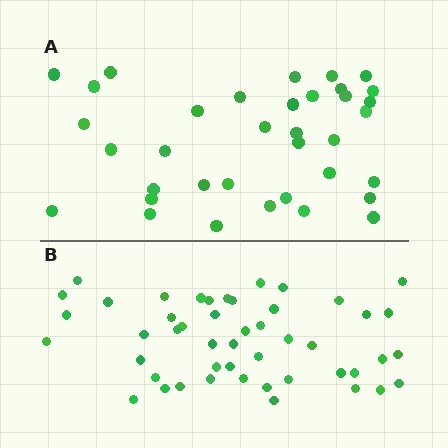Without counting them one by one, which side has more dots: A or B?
Region B (the bottom region) has more dots.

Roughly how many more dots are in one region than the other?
Region B has roughly 12 or so more dots than region A.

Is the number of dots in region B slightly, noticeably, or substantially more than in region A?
Region B has noticeably more, but not dramatically so. The ratio is roughly 1.3 to 1.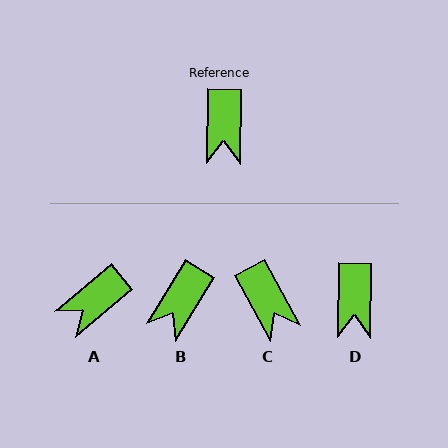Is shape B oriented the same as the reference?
No, it is off by about 30 degrees.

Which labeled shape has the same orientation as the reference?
D.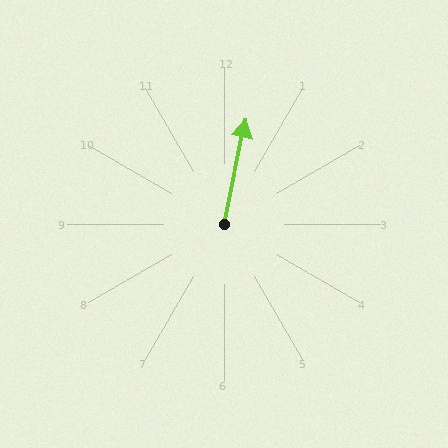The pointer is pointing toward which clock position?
Roughly 12 o'clock.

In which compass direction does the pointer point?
North.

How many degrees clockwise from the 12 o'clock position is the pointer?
Approximately 11 degrees.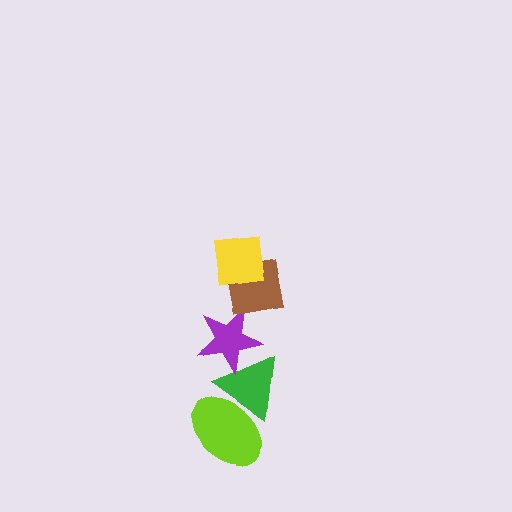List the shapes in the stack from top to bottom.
From top to bottom: the yellow square, the brown square, the purple star, the green triangle, the lime ellipse.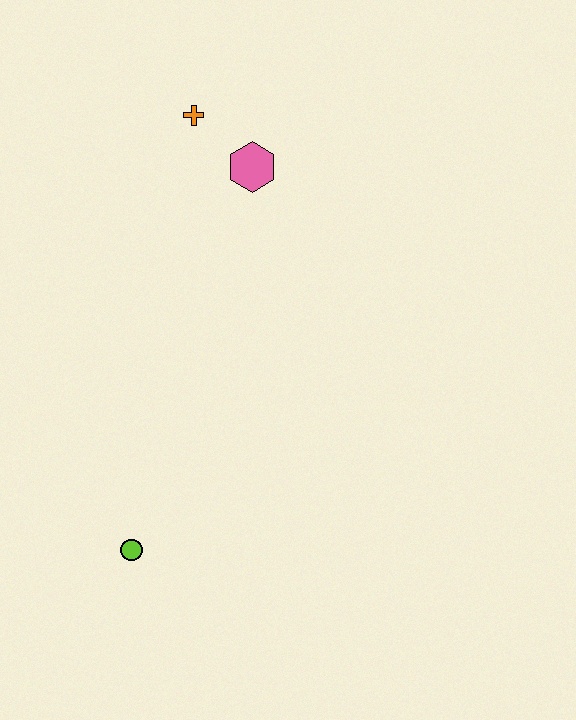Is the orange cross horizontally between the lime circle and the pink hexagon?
Yes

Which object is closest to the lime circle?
The pink hexagon is closest to the lime circle.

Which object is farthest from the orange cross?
The lime circle is farthest from the orange cross.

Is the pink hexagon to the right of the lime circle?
Yes